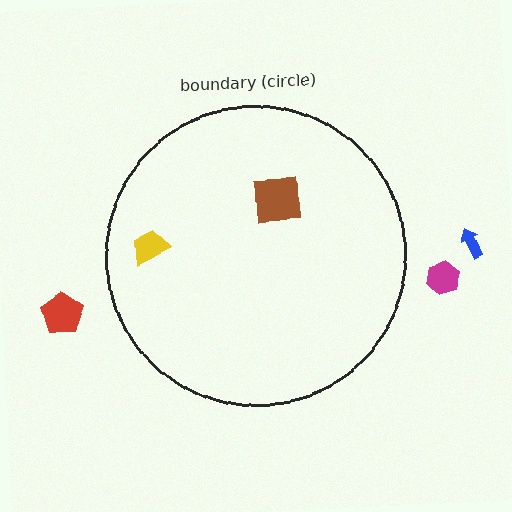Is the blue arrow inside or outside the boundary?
Outside.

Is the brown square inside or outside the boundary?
Inside.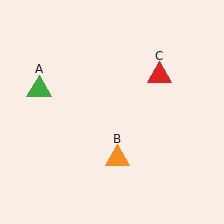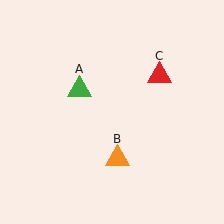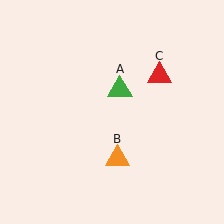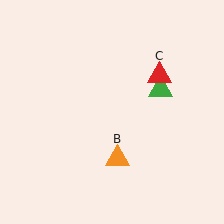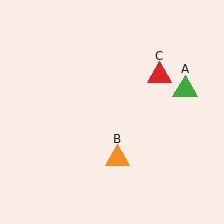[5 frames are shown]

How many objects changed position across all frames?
1 object changed position: green triangle (object A).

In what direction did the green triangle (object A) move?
The green triangle (object A) moved right.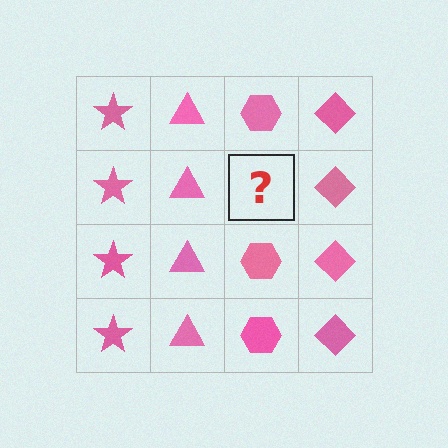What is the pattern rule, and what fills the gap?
The rule is that each column has a consistent shape. The gap should be filled with a pink hexagon.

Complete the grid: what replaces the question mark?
The question mark should be replaced with a pink hexagon.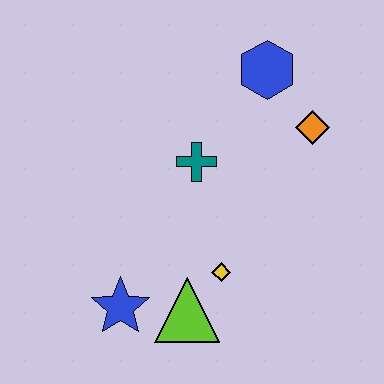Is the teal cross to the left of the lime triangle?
No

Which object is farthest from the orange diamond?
The blue star is farthest from the orange diamond.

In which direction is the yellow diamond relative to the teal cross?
The yellow diamond is below the teal cross.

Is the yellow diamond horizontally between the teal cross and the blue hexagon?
Yes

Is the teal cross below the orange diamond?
Yes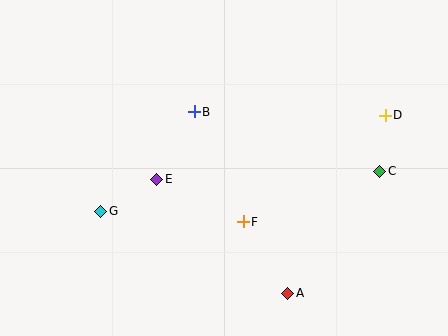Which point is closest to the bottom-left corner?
Point G is closest to the bottom-left corner.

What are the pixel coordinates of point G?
Point G is at (101, 211).